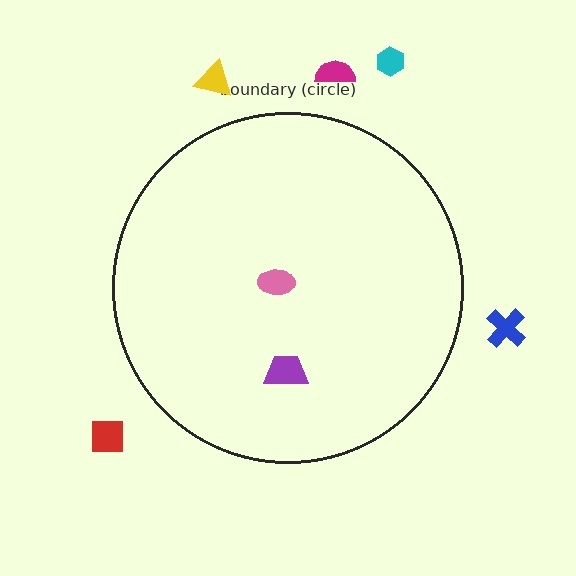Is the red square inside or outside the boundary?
Outside.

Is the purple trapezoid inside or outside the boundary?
Inside.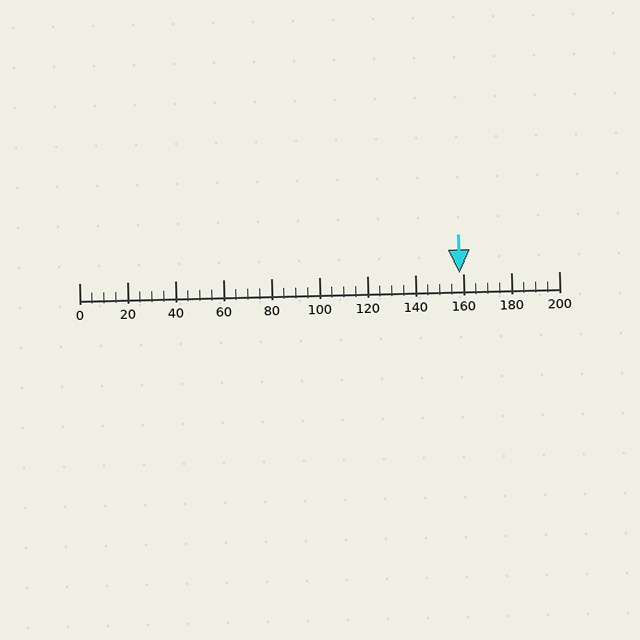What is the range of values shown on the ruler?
The ruler shows values from 0 to 200.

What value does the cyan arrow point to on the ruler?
The cyan arrow points to approximately 158.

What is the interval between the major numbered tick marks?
The major tick marks are spaced 20 units apart.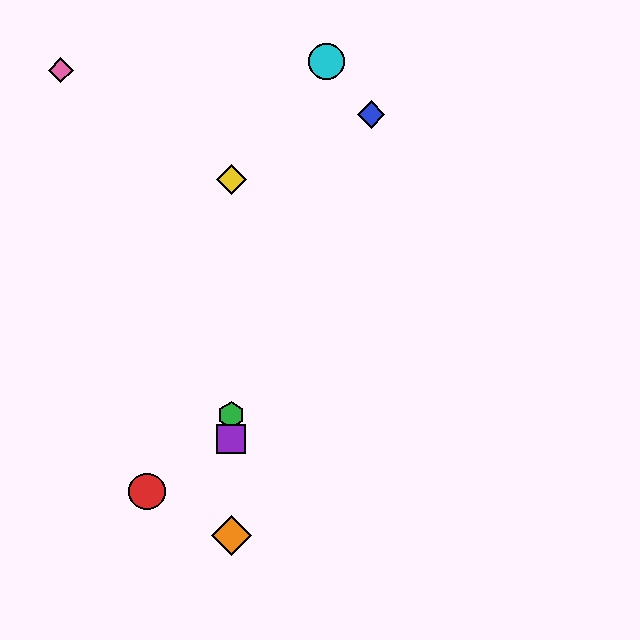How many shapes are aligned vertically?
4 shapes (the green hexagon, the yellow diamond, the purple square, the orange diamond) are aligned vertically.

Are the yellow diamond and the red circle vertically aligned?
No, the yellow diamond is at x≈231 and the red circle is at x≈147.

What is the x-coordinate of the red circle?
The red circle is at x≈147.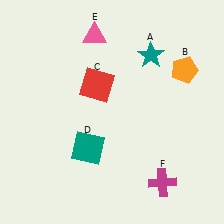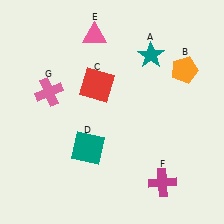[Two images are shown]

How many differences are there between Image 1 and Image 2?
There is 1 difference between the two images.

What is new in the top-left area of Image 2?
A pink cross (G) was added in the top-left area of Image 2.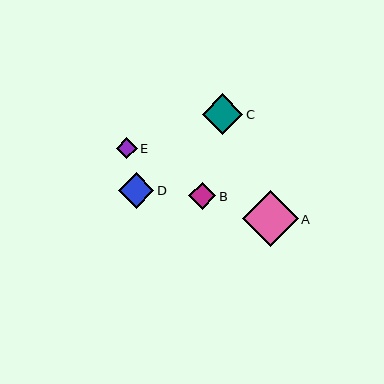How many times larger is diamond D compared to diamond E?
Diamond D is approximately 1.7 times the size of diamond E.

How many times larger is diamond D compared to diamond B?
Diamond D is approximately 1.3 times the size of diamond B.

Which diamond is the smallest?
Diamond E is the smallest with a size of approximately 21 pixels.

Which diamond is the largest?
Diamond A is the largest with a size of approximately 56 pixels.